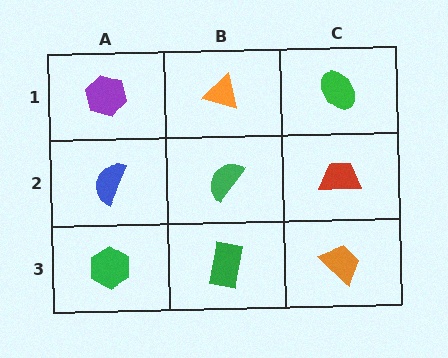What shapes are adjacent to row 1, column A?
A blue semicircle (row 2, column A), an orange triangle (row 1, column B).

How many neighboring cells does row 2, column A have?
3.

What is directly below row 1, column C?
A red trapezoid.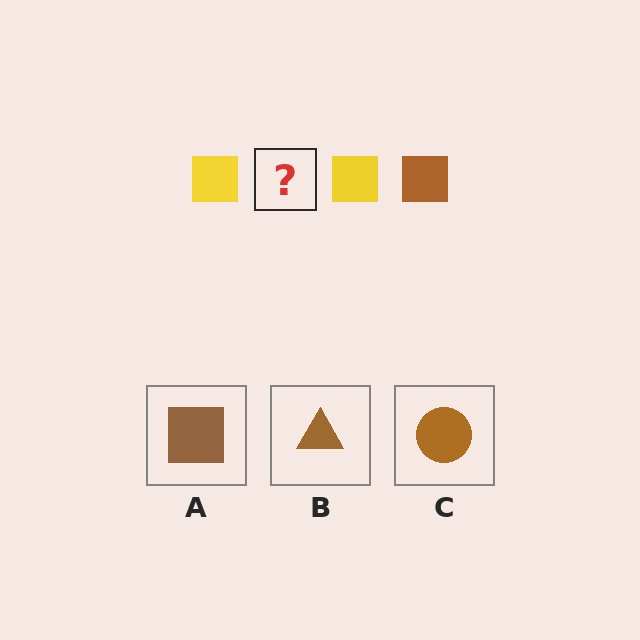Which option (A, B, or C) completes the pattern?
A.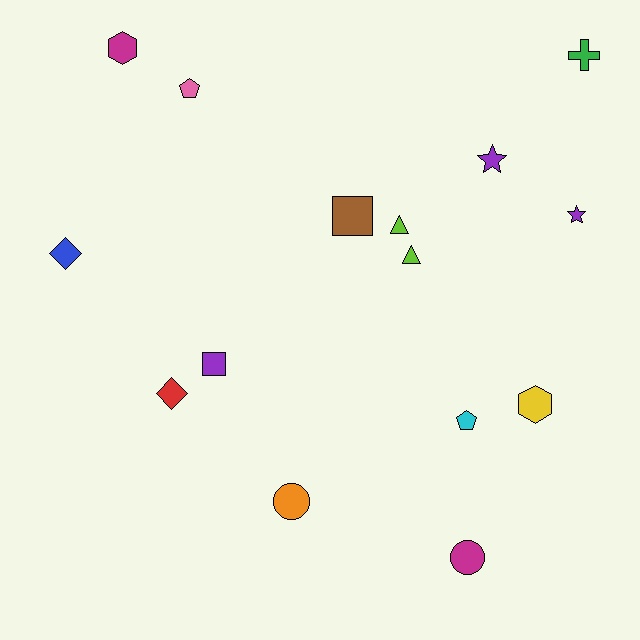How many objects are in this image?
There are 15 objects.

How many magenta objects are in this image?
There are 2 magenta objects.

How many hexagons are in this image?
There are 2 hexagons.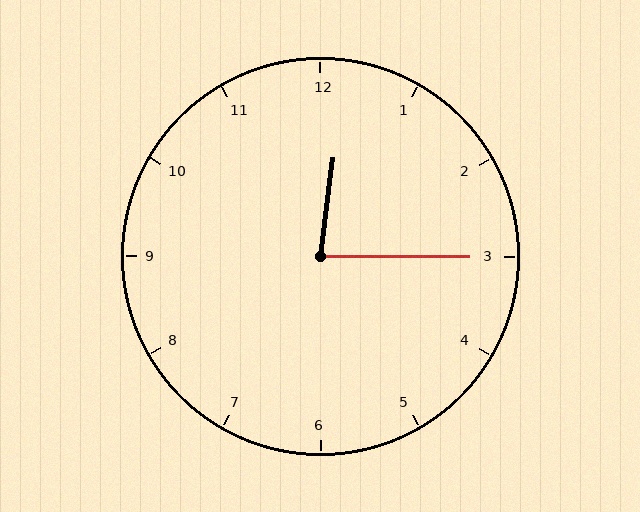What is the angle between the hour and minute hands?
Approximately 82 degrees.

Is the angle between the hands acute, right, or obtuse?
It is acute.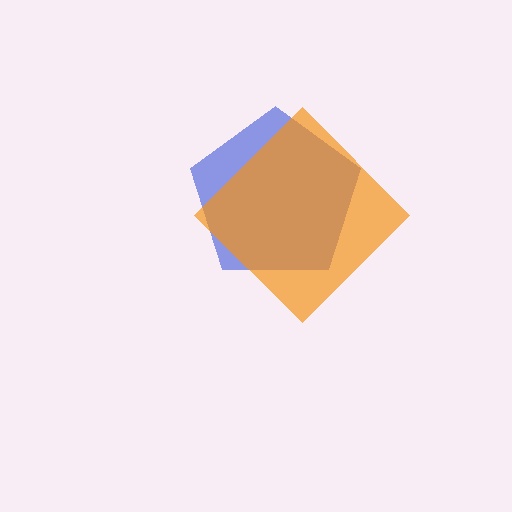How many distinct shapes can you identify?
There are 2 distinct shapes: a blue pentagon, an orange diamond.